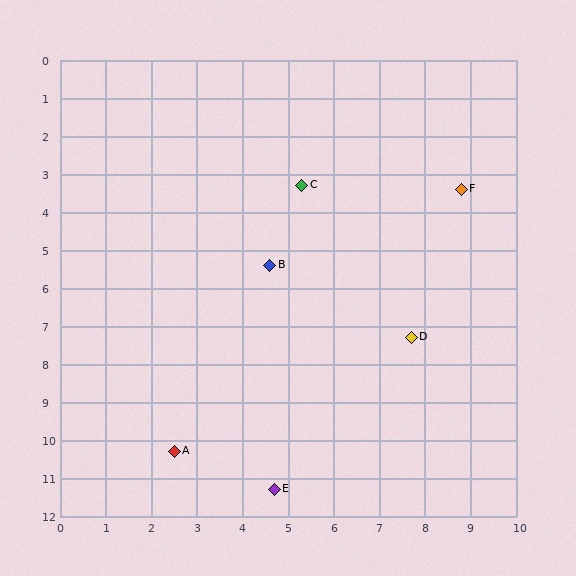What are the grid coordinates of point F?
Point F is at approximately (8.8, 3.4).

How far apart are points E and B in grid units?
Points E and B are about 5.9 grid units apart.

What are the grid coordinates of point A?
Point A is at approximately (2.5, 10.3).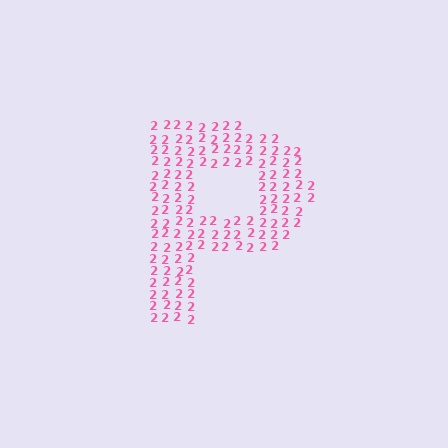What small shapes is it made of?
It is made of small digit 2's.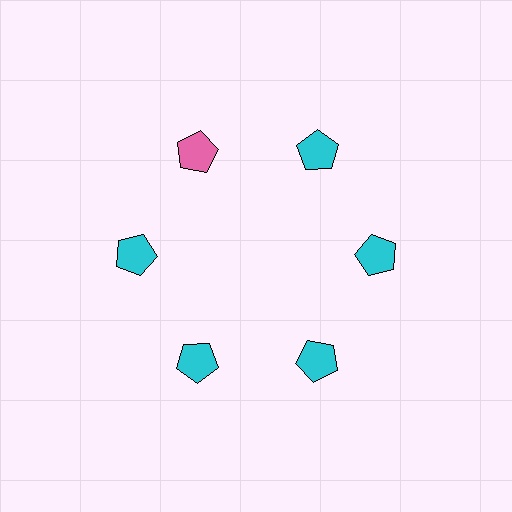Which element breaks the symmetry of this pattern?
The pink pentagon at roughly the 11 o'clock position breaks the symmetry. All other shapes are cyan pentagons.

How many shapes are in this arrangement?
There are 6 shapes arranged in a ring pattern.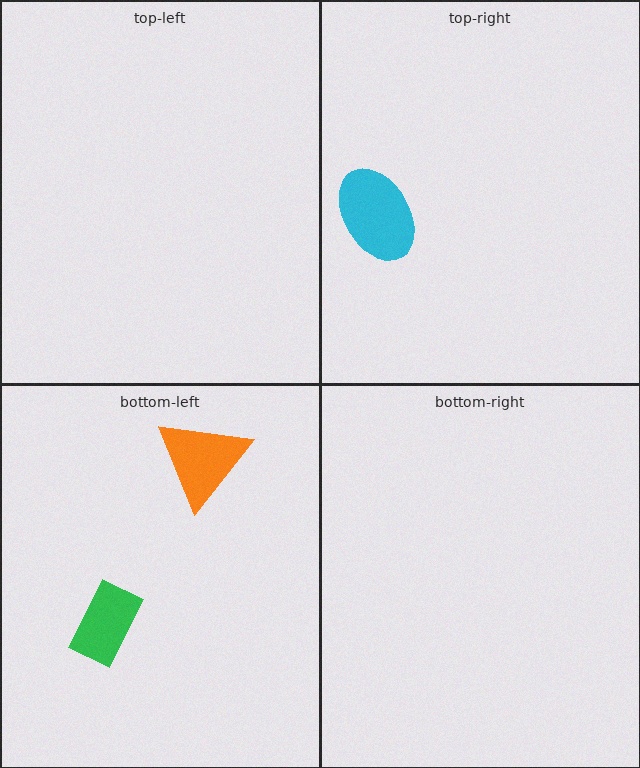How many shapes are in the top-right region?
1.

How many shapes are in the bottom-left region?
2.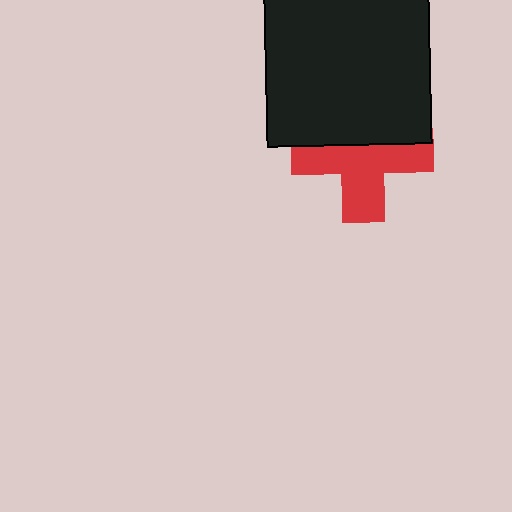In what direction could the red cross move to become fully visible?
The red cross could move down. That would shift it out from behind the black square entirely.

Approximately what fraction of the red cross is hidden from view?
Roughly 42% of the red cross is hidden behind the black square.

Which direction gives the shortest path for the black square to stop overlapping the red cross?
Moving up gives the shortest separation.